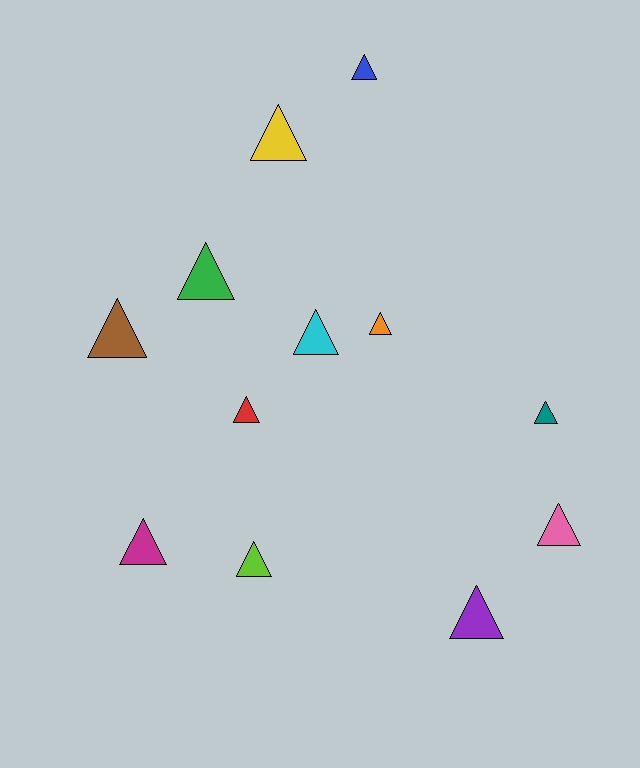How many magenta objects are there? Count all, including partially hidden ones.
There is 1 magenta object.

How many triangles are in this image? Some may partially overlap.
There are 12 triangles.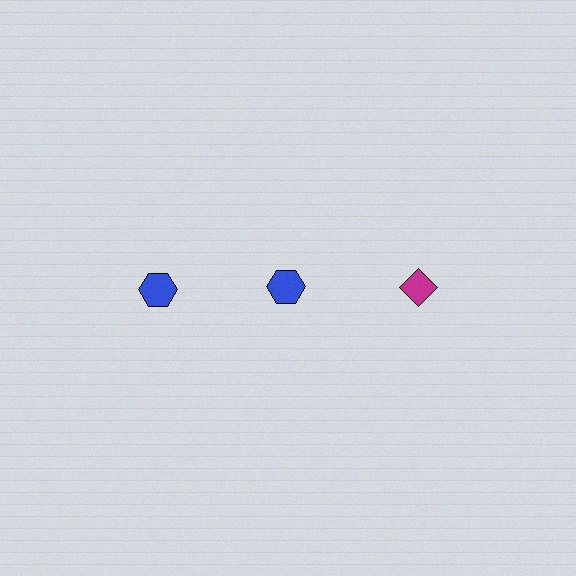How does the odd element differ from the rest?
It differs in both color (magenta instead of blue) and shape (diamond instead of hexagon).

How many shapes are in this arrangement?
There are 3 shapes arranged in a grid pattern.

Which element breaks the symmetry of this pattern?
The magenta diamond in the top row, center column breaks the symmetry. All other shapes are blue hexagons.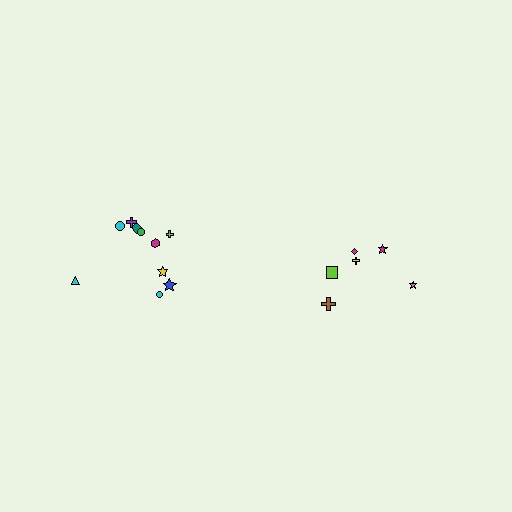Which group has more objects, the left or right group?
The left group.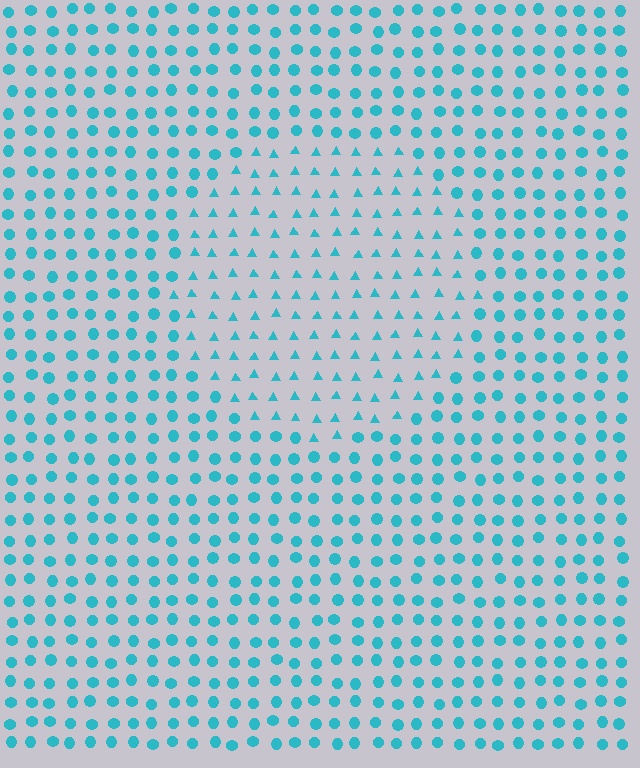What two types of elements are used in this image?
The image uses triangles inside the circle region and circles outside it.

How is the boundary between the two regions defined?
The boundary is defined by a change in element shape: triangles inside vs. circles outside. All elements share the same color and spacing.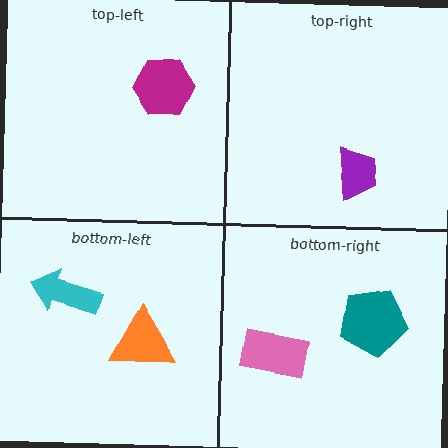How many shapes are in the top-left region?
1.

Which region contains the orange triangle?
The bottom-left region.